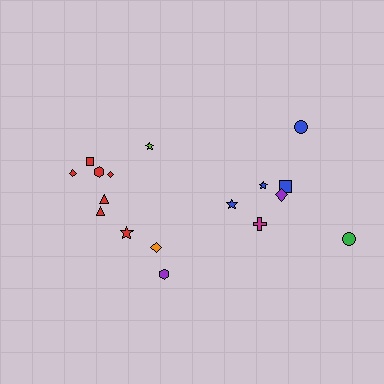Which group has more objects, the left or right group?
The left group.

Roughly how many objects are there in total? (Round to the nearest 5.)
Roughly 15 objects in total.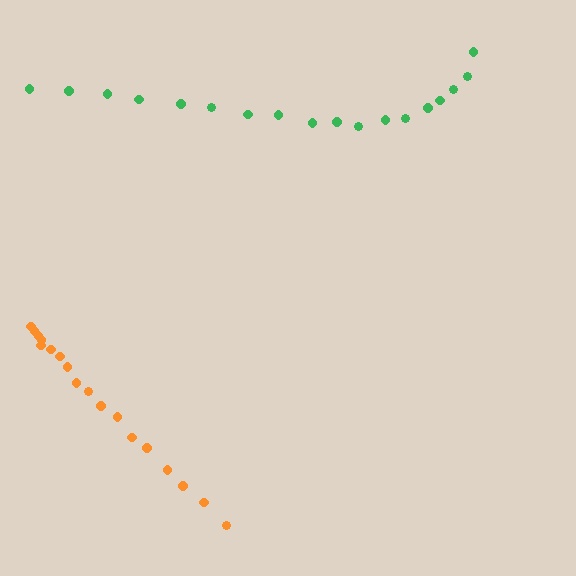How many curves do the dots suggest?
There are 2 distinct paths.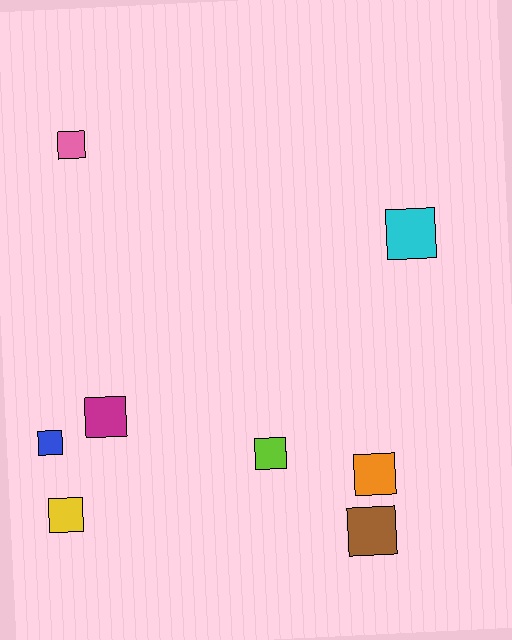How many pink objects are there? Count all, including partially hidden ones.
There is 1 pink object.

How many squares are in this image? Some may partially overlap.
There are 8 squares.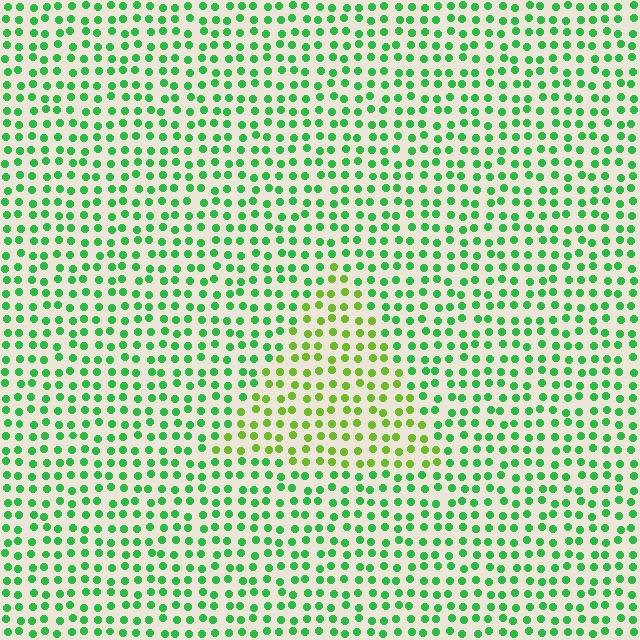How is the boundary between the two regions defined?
The boundary is defined purely by a slight shift in hue (about 38 degrees). Spacing, size, and orientation are identical on both sides.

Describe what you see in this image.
The image is filled with small green elements in a uniform arrangement. A triangle-shaped region is visible where the elements are tinted to a slightly different hue, forming a subtle color boundary.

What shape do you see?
I see a triangle.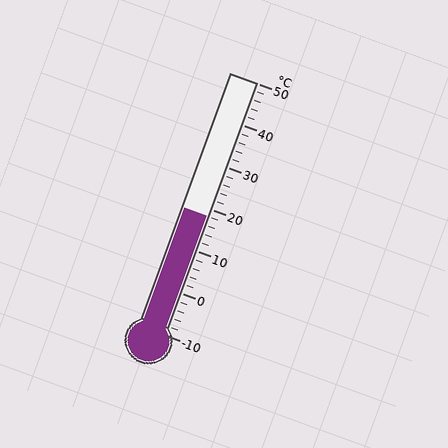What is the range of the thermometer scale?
The thermometer scale ranges from -10°C to 50°C.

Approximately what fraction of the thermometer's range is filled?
The thermometer is filled to approximately 45% of its range.